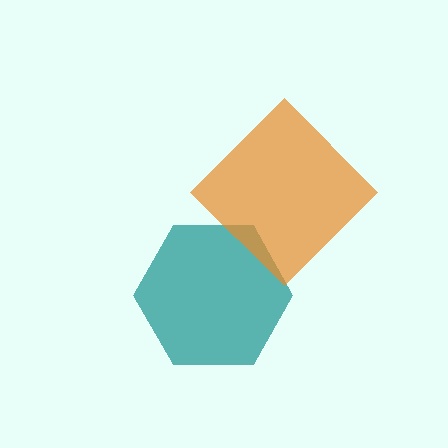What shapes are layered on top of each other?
The layered shapes are: a teal hexagon, an orange diamond.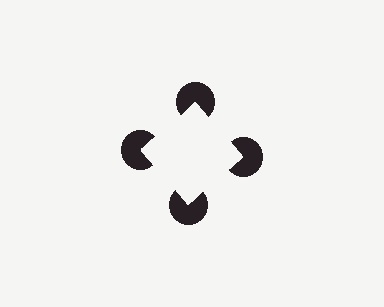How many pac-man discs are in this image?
There are 4 — one at each vertex of the illusory square.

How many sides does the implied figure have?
4 sides.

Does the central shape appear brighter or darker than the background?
It typically appears slightly brighter than the background, even though no actual brightness change is drawn.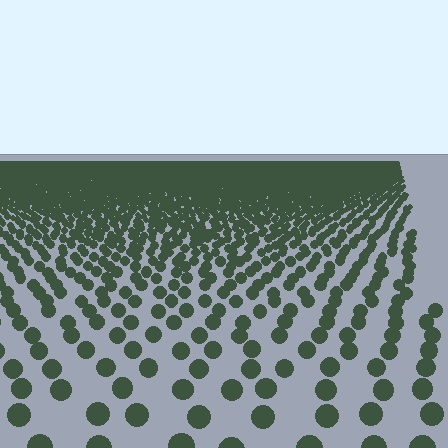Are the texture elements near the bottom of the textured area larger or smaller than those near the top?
Larger. Near the bottom, elements are closer to the viewer and appear at a bigger on-screen size.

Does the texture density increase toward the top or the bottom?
Density increases toward the top.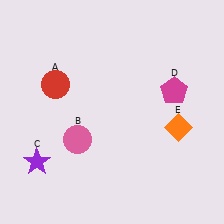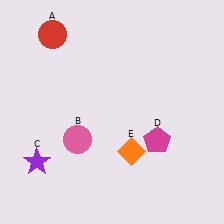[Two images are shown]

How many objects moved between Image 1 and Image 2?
3 objects moved between the two images.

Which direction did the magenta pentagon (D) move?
The magenta pentagon (D) moved down.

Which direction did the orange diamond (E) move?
The orange diamond (E) moved left.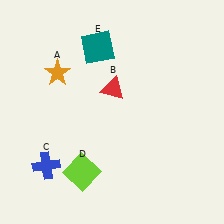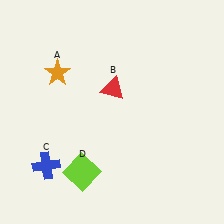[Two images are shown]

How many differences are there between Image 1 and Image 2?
There is 1 difference between the two images.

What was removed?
The teal square (E) was removed in Image 2.